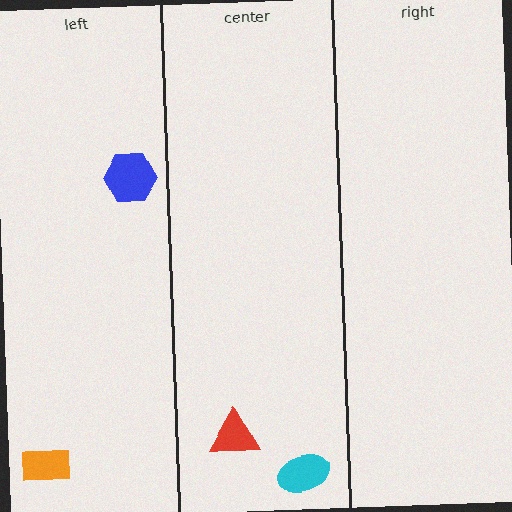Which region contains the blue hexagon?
The left region.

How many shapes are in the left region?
2.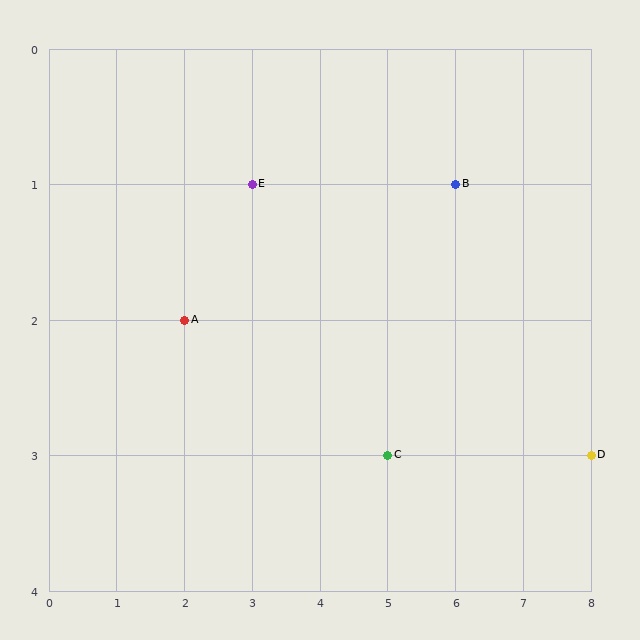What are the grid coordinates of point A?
Point A is at grid coordinates (2, 2).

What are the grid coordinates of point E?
Point E is at grid coordinates (3, 1).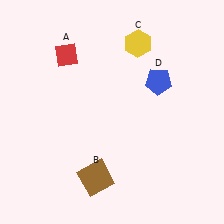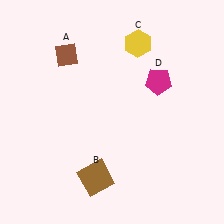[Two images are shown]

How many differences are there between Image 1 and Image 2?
There are 2 differences between the two images.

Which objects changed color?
A changed from red to brown. D changed from blue to magenta.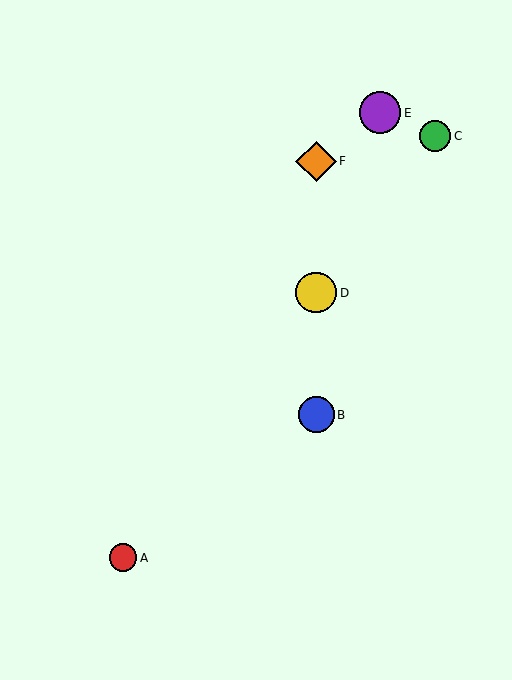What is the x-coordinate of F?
Object F is at x≈316.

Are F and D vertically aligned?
Yes, both are at x≈316.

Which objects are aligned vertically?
Objects B, D, F are aligned vertically.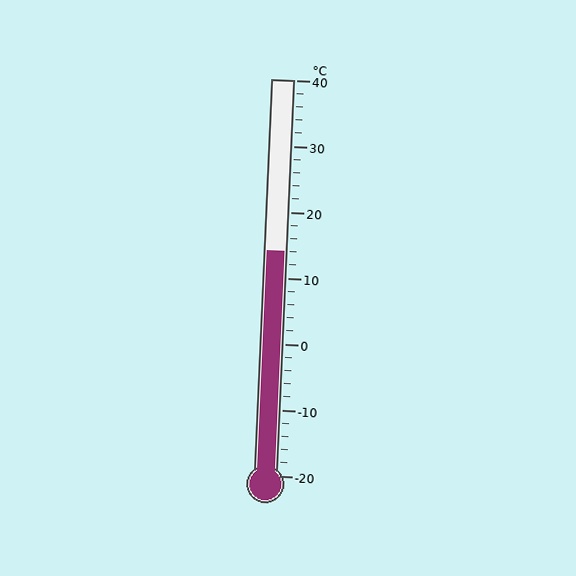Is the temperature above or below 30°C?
The temperature is below 30°C.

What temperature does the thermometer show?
The thermometer shows approximately 14°C.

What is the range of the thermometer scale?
The thermometer scale ranges from -20°C to 40°C.